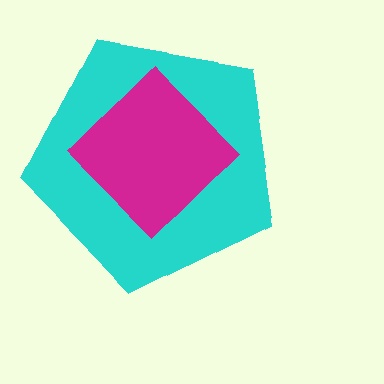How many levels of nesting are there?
2.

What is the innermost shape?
The magenta diamond.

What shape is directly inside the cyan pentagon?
The magenta diamond.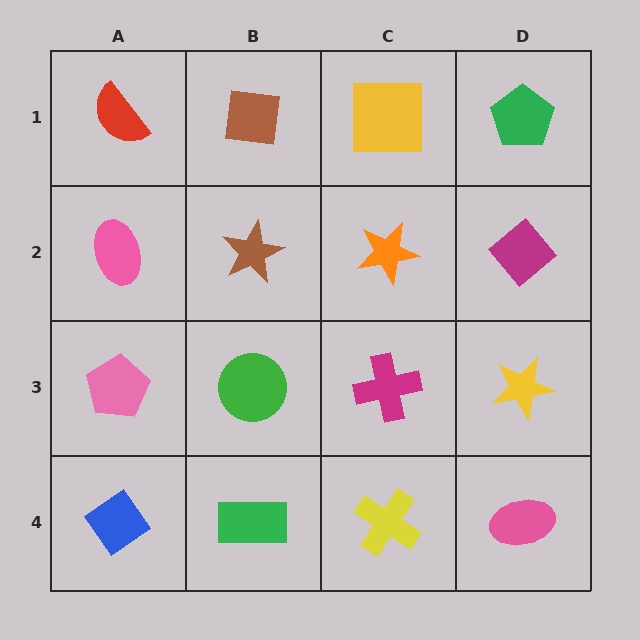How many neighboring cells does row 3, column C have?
4.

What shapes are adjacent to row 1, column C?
An orange star (row 2, column C), a brown square (row 1, column B), a green pentagon (row 1, column D).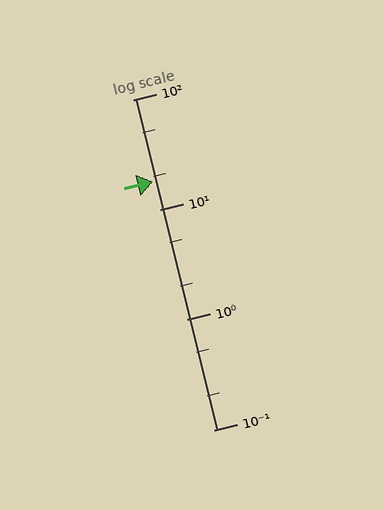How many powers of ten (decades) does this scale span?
The scale spans 3 decades, from 0.1 to 100.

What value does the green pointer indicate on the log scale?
The pointer indicates approximately 18.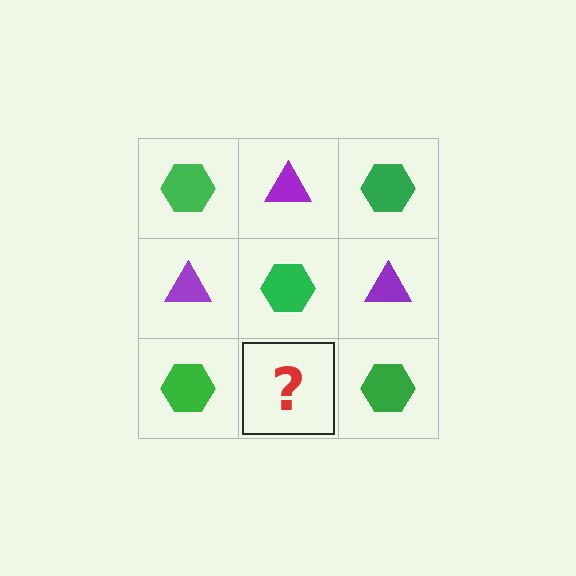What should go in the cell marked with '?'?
The missing cell should contain a purple triangle.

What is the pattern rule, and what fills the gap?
The rule is that it alternates green hexagon and purple triangle in a checkerboard pattern. The gap should be filled with a purple triangle.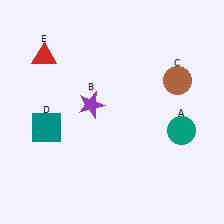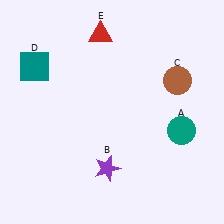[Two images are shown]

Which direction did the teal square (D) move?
The teal square (D) moved up.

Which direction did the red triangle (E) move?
The red triangle (E) moved right.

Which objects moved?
The objects that moved are: the purple star (B), the teal square (D), the red triangle (E).